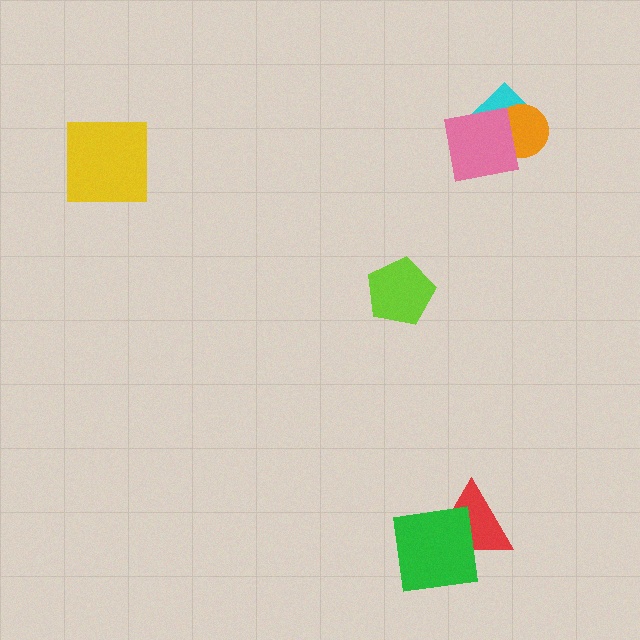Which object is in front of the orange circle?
The pink square is in front of the orange circle.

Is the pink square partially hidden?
No, no other shape covers it.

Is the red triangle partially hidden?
Yes, it is partially covered by another shape.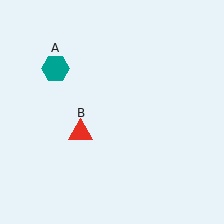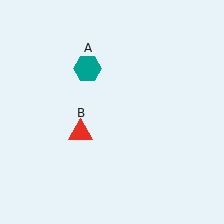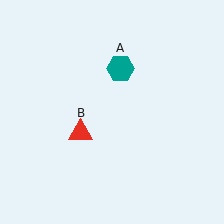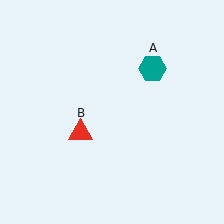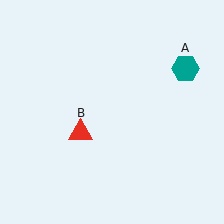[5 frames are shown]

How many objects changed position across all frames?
1 object changed position: teal hexagon (object A).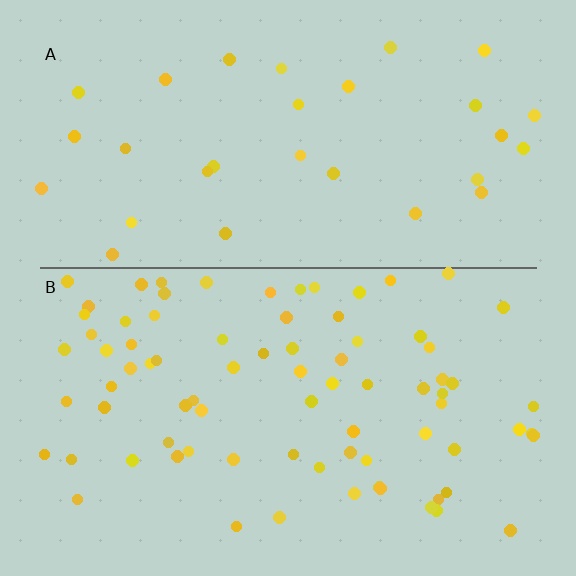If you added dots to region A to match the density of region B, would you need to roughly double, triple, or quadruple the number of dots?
Approximately triple.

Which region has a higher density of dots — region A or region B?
B (the bottom).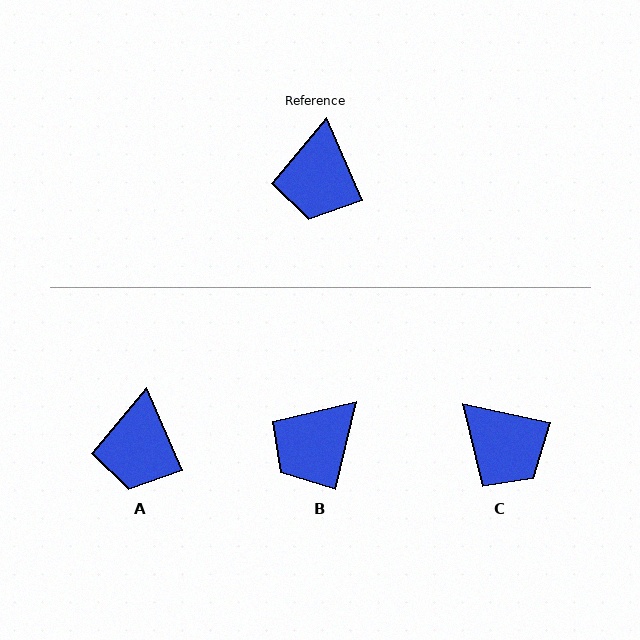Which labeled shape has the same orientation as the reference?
A.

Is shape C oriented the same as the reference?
No, it is off by about 54 degrees.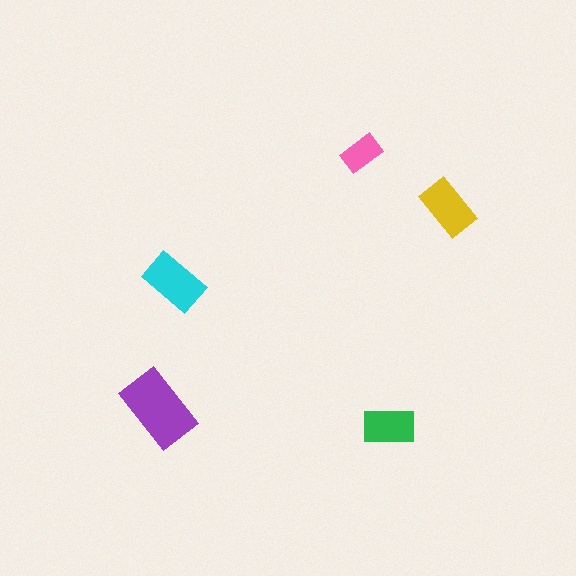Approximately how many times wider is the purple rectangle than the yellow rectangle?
About 1.5 times wider.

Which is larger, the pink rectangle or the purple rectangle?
The purple one.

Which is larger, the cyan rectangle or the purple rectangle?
The purple one.